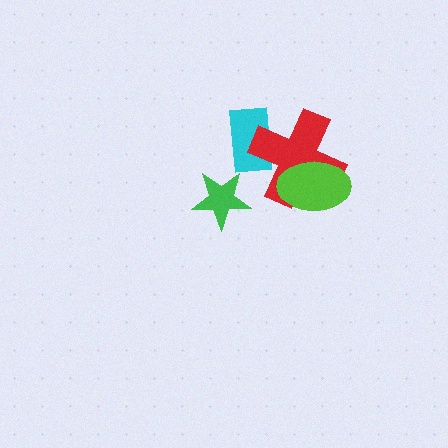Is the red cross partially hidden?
Yes, it is partially covered by another shape.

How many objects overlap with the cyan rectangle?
1 object overlaps with the cyan rectangle.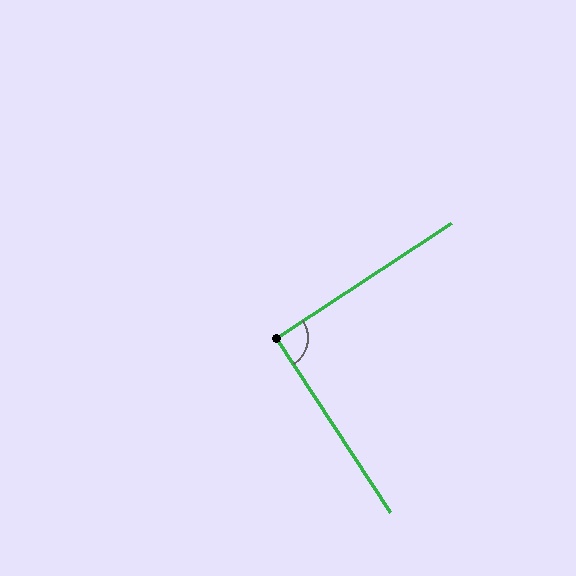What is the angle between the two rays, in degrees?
Approximately 90 degrees.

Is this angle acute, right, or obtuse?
It is approximately a right angle.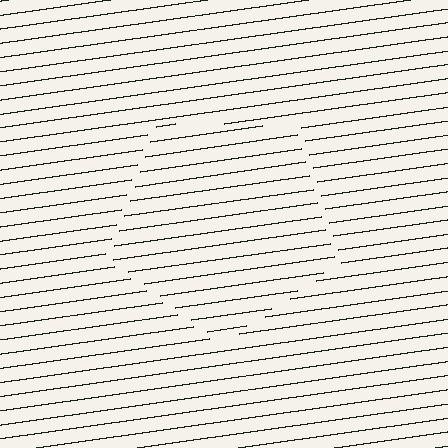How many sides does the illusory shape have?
5 sides — the line-ends trace a pentagon.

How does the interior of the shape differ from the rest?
The interior of the shape contains the same grating, shifted by half a period — the contour is defined by the phase discontinuity where line-ends from the inner and outer gratings abut.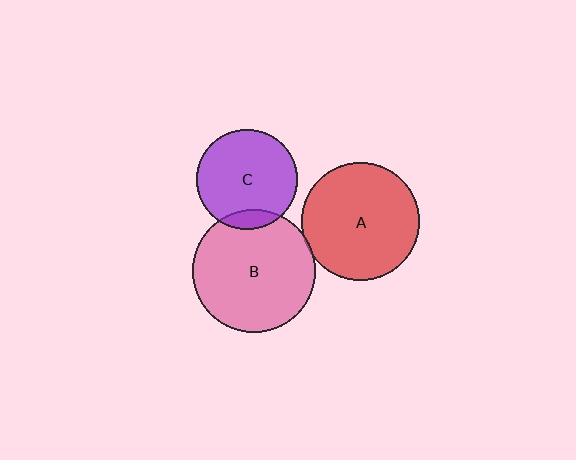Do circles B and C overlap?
Yes.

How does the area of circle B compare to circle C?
Approximately 1.5 times.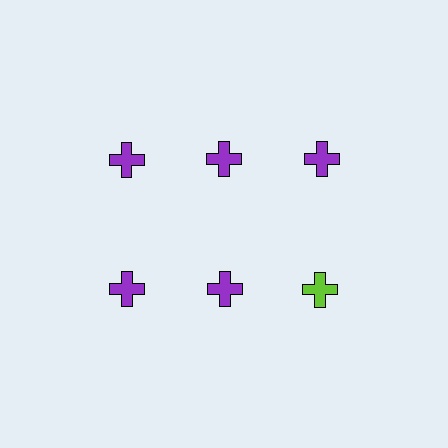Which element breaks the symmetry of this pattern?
The lime cross in the second row, center column breaks the symmetry. All other shapes are purple crosses.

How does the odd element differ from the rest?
It has a different color: lime instead of purple.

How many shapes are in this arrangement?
There are 6 shapes arranged in a grid pattern.